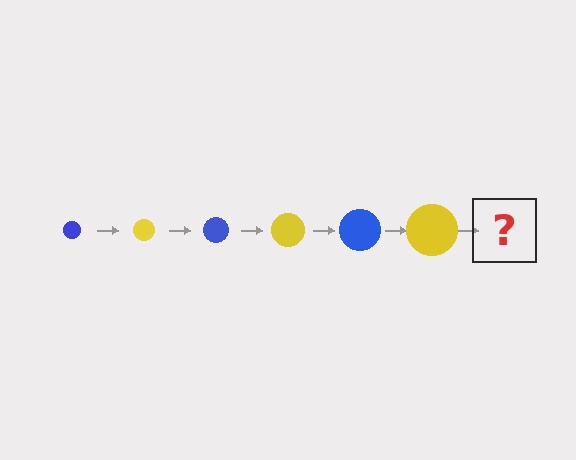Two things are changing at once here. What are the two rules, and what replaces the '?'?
The two rules are that the circle grows larger each step and the color cycles through blue and yellow. The '?' should be a blue circle, larger than the previous one.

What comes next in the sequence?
The next element should be a blue circle, larger than the previous one.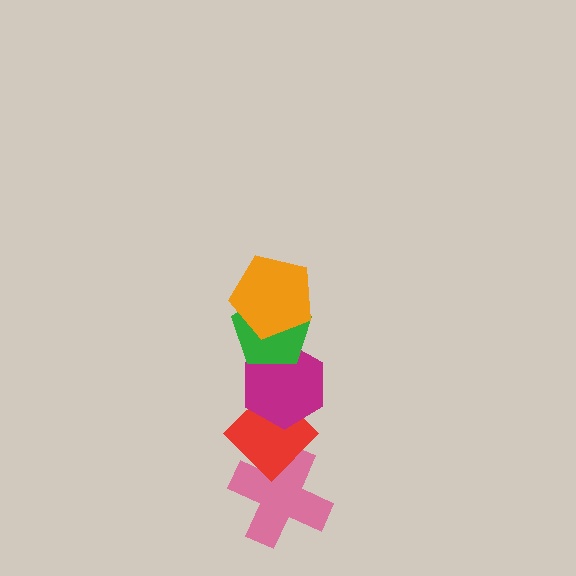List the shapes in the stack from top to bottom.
From top to bottom: the orange pentagon, the green pentagon, the magenta hexagon, the red diamond, the pink cross.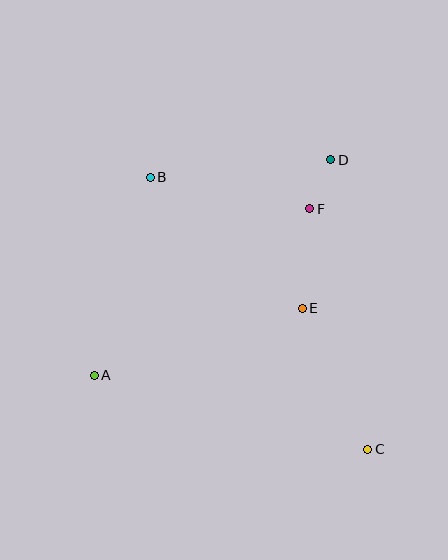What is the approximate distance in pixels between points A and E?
The distance between A and E is approximately 219 pixels.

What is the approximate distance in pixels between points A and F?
The distance between A and F is approximately 272 pixels.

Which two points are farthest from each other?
Points B and C are farthest from each other.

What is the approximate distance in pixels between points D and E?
The distance between D and E is approximately 151 pixels.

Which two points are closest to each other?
Points D and F are closest to each other.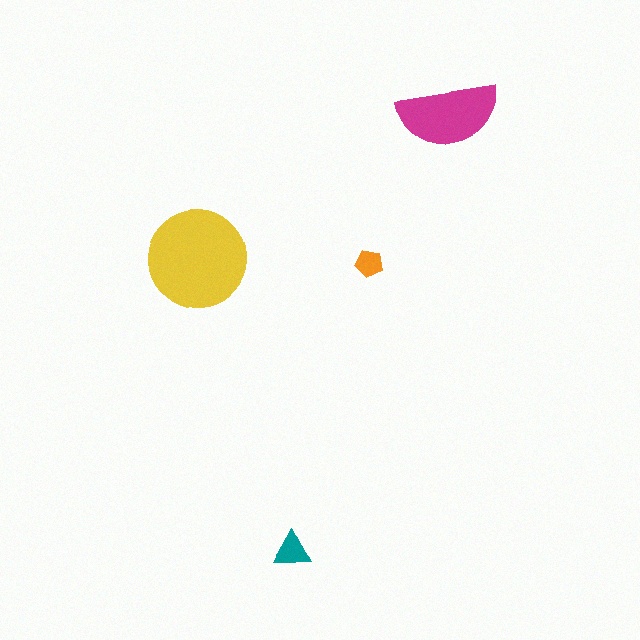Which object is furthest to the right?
The magenta semicircle is rightmost.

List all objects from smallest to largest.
The orange pentagon, the teal triangle, the magenta semicircle, the yellow circle.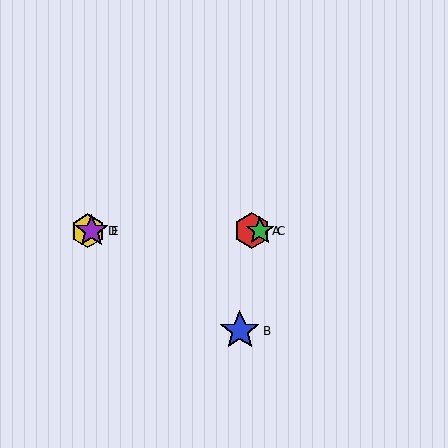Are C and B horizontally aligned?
No, C is at y≈231 and B is at y≈331.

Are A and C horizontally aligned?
Yes, both are at y≈231.